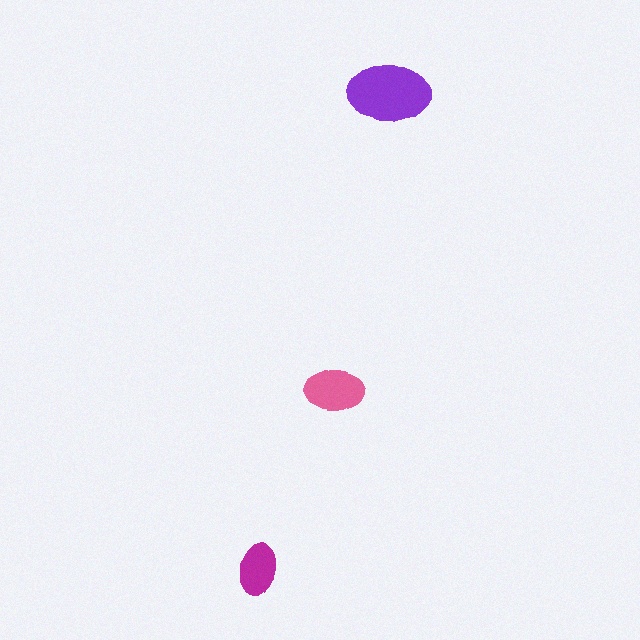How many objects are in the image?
There are 3 objects in the image.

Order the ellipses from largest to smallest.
the purple one, the pink one, the magenta one.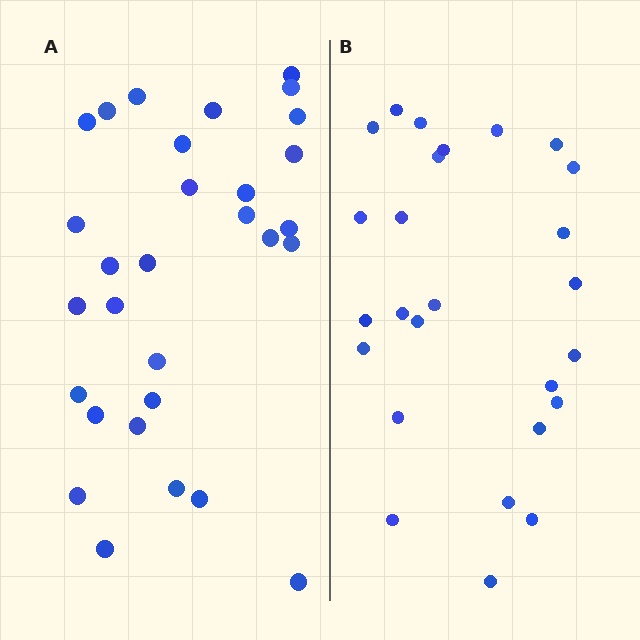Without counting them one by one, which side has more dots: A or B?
Region A (the left region) has more dots.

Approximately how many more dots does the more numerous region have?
Region A has about 4 more dots than region B.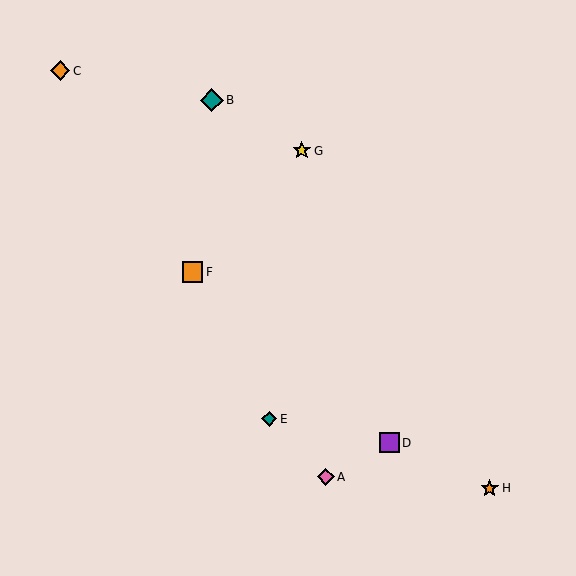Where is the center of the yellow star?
The center of the yellow star is at (302, 151).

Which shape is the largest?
The teal diamond (labeled B) is the largest.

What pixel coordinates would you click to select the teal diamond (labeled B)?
Click at (212, 100) to select the teal diamond B.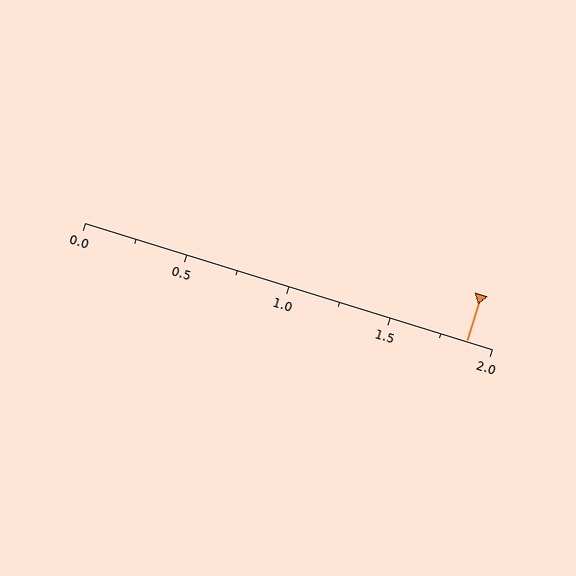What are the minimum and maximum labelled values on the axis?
The axis runs from 0.0 to 2.0.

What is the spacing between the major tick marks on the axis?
The major ticks are spaced 0.5 apart.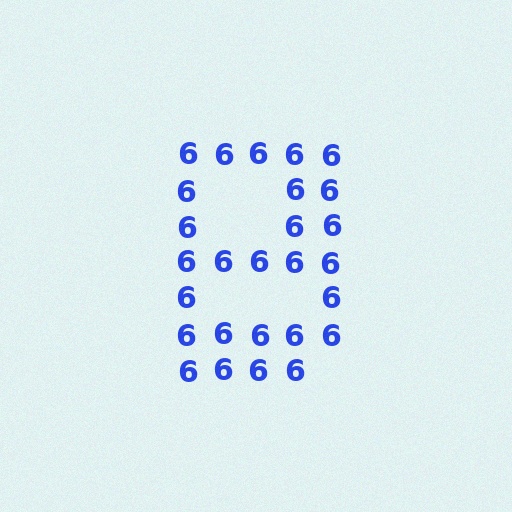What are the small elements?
The small elements are digit 6's.